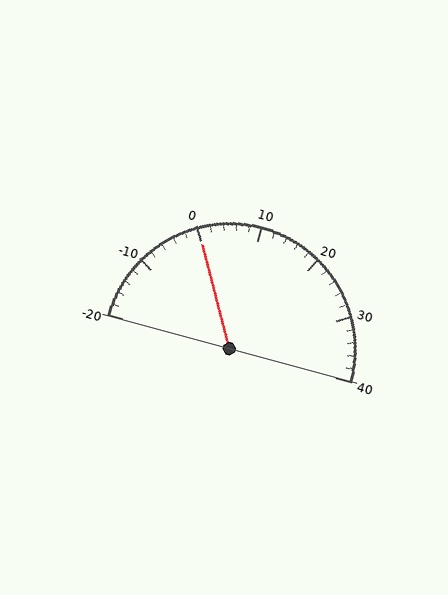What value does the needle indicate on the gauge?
The needle indicates approximately 0.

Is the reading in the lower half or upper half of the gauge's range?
The reading is in the lower half of the range (-20 to 40).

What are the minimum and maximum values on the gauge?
The gauge ranges from -20 to 40.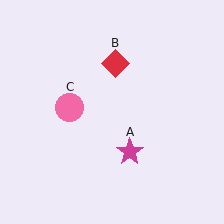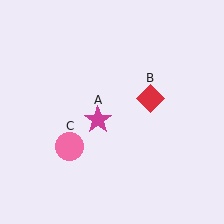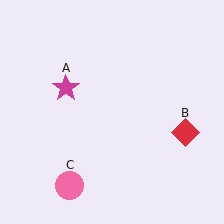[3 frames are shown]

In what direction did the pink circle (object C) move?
The pink circle (object C) moved down.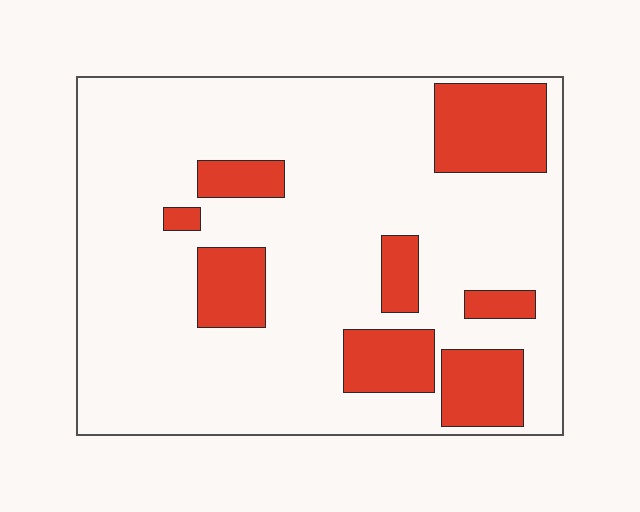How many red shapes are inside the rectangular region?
8.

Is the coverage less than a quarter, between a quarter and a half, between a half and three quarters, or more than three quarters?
Less than a quarter.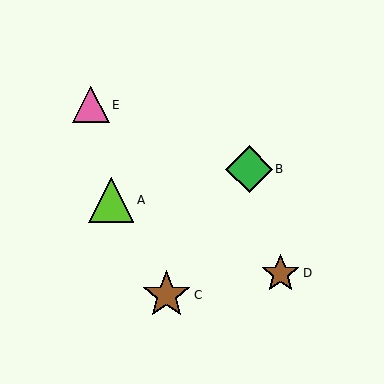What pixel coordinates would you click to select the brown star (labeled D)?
Click at (280, 274) to select the brown star D.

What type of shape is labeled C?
Shape C is a brown star.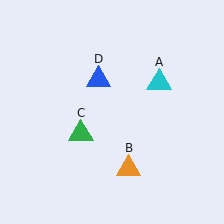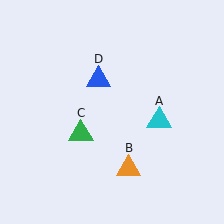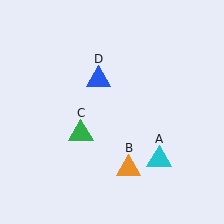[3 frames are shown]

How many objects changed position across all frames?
1 object changed position: cyan triangle (object A).